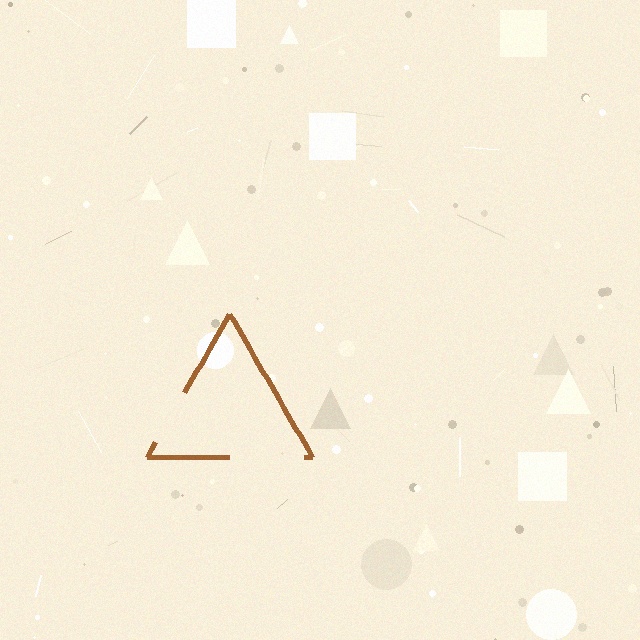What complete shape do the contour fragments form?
The contour fragments form a triangle.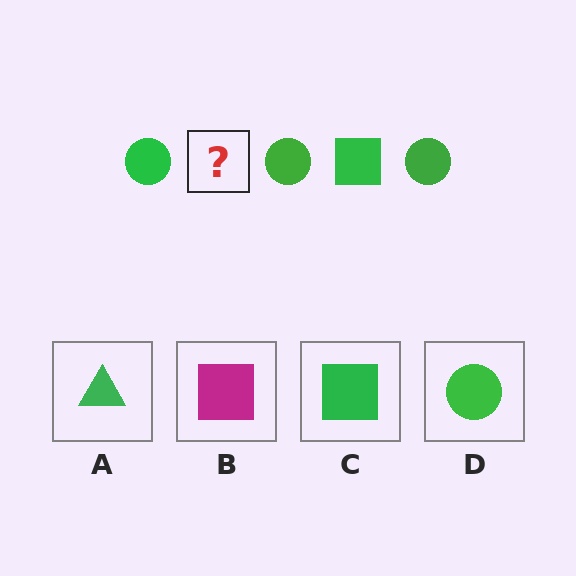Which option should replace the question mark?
Option C.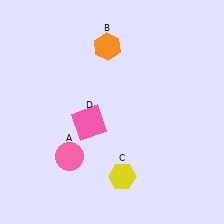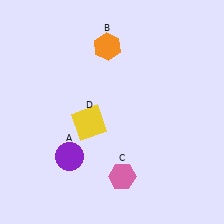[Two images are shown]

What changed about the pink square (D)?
In Image 1, D is pink. In Image 2, it changed to yellow.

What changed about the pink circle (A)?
In Image 1, A is pink. In Image 2, it changed to purple.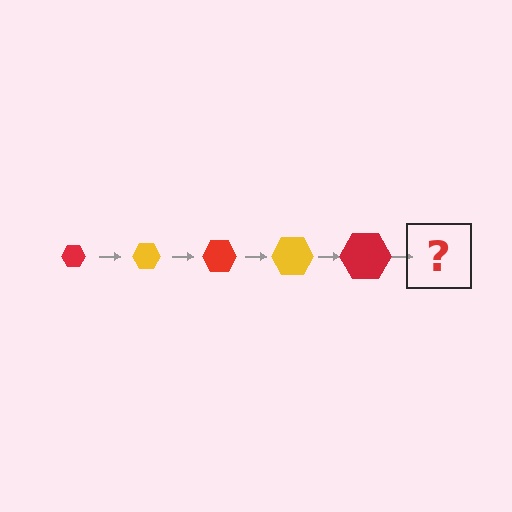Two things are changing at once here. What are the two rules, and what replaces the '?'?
The two rules are that the hexagon grows larger each step and the color cycles through red and yellow. The '?' should be a yellow hexagon, larger than the previous one.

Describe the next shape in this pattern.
It should be a yellow hexagon, larger than the previous one.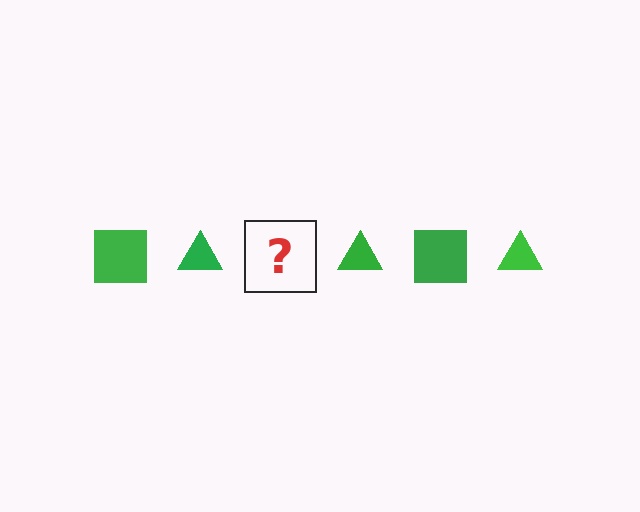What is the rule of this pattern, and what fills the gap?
The rule is that the pattern cycles through square, triangle shapes in green. The gap should be filled with a green square.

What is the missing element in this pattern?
The missing element is a green square.